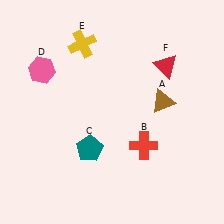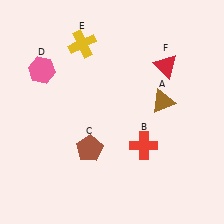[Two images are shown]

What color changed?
The pentagon (C) changed from teal in Image 1 to brown in Image 2.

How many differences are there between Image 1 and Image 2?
There is 1 difference between the two images.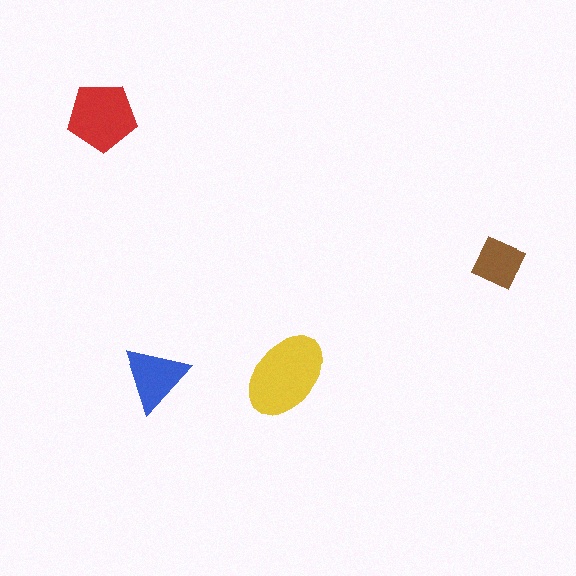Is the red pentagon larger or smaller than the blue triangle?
Larger.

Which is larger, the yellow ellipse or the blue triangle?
The yellow ellipse.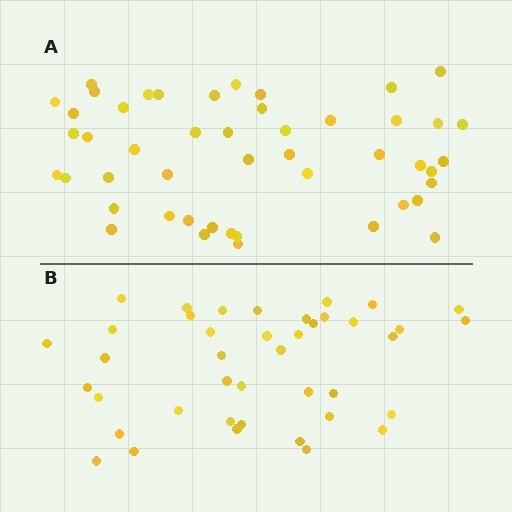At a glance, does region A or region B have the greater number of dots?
Region A (the top region) has more dots.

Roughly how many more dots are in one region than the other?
Region A has roughly 8 or so more dots than region B.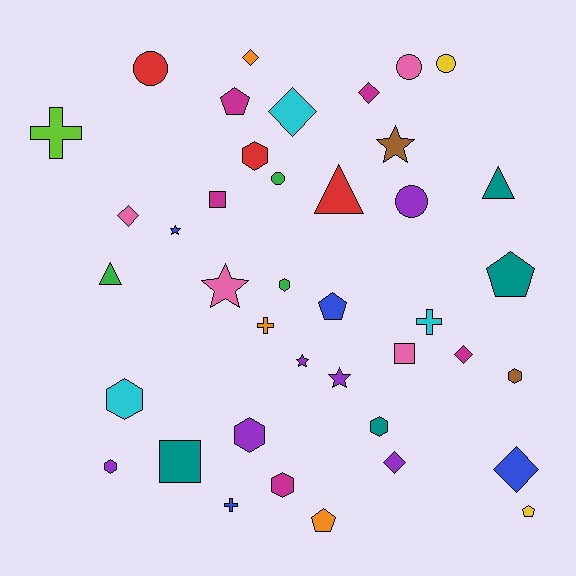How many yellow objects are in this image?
There are 2 yellow objects.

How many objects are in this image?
There are 40 objects.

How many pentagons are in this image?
There are 5 pentagons.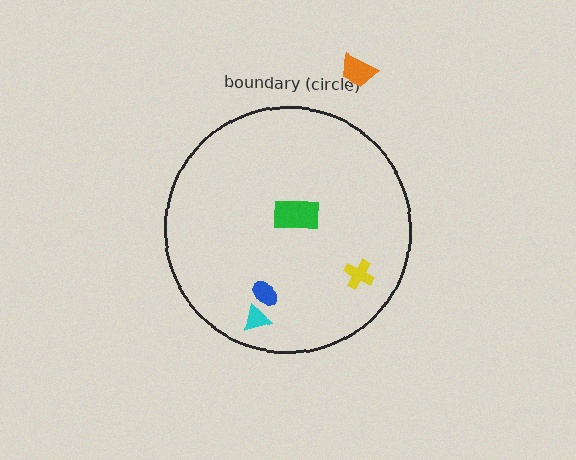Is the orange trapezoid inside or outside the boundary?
Outside.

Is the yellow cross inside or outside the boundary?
Inside.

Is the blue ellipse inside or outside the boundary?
Inside.